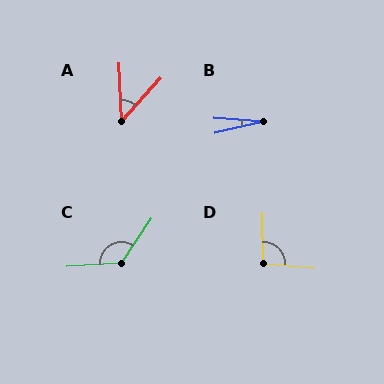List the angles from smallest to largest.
B (18°), A (45°), D (96°), C (127°).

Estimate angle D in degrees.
Approximately 96 degrees.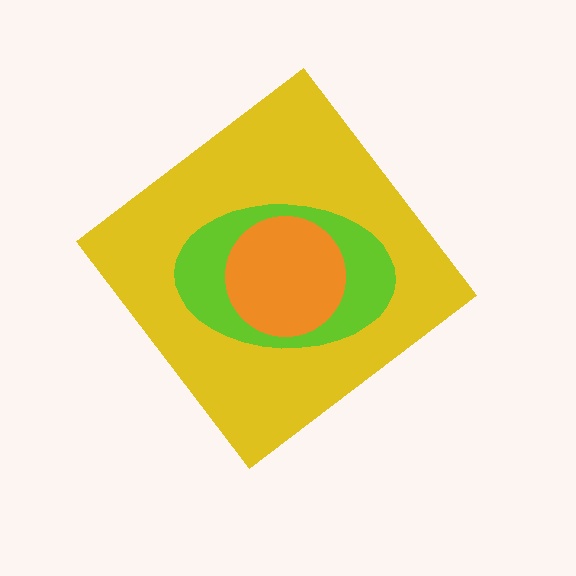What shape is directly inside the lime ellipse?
The orange circle.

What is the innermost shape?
The orange circle.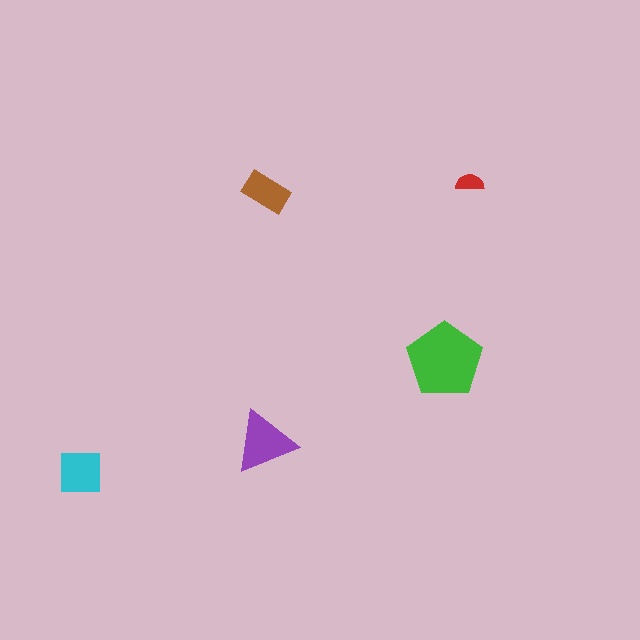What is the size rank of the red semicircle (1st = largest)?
5th.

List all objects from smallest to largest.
The red semicircle, the brown rectangle, the cyan square, the purple triangle, the green pentagon.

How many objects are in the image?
There are 5 objects in the image.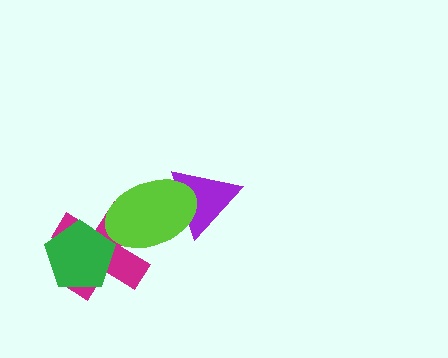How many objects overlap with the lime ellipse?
2 objects overlap with the lime ellipse.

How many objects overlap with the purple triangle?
1 object overlaps with the purple triangle.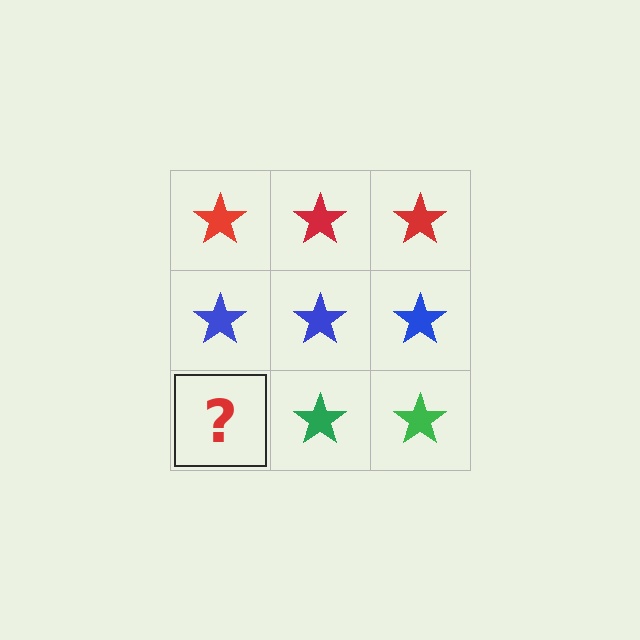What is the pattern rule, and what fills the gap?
The rule is that each row has a consistent color. The gap should be filled with a green star.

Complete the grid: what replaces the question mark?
The question mark should be replaced with a green star.